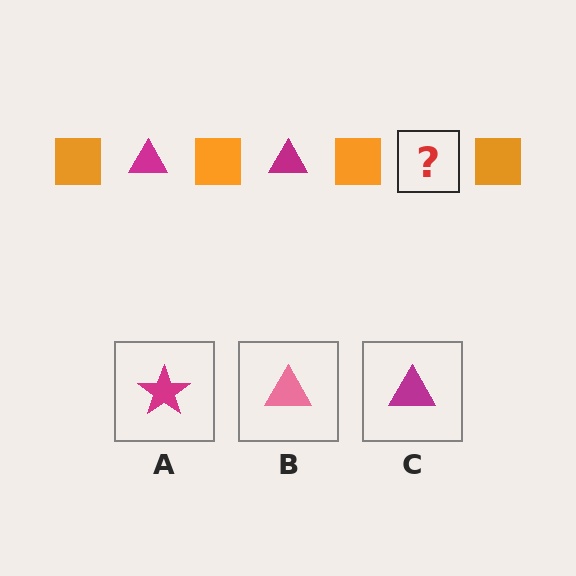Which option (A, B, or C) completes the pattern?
C.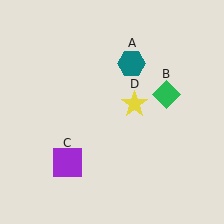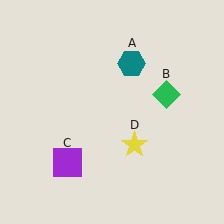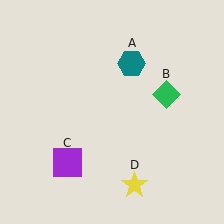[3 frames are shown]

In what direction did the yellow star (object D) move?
The yellow star (object D) moved down.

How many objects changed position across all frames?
1 object changed position: yellow star (object D).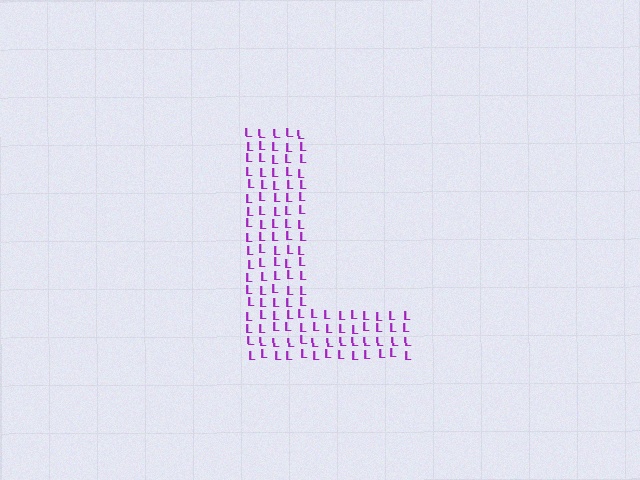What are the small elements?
The small elements are letter L's.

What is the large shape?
The large shape is the letter L.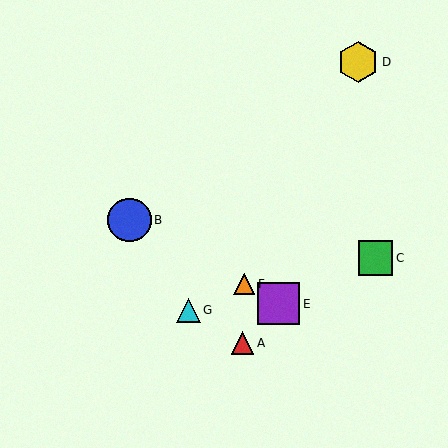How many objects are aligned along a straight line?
3 objects (B, E, F) are aligned along a straight line.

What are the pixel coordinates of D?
Object D is at (359, 62).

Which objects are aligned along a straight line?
Objects B, E, F are aligned along a straight line.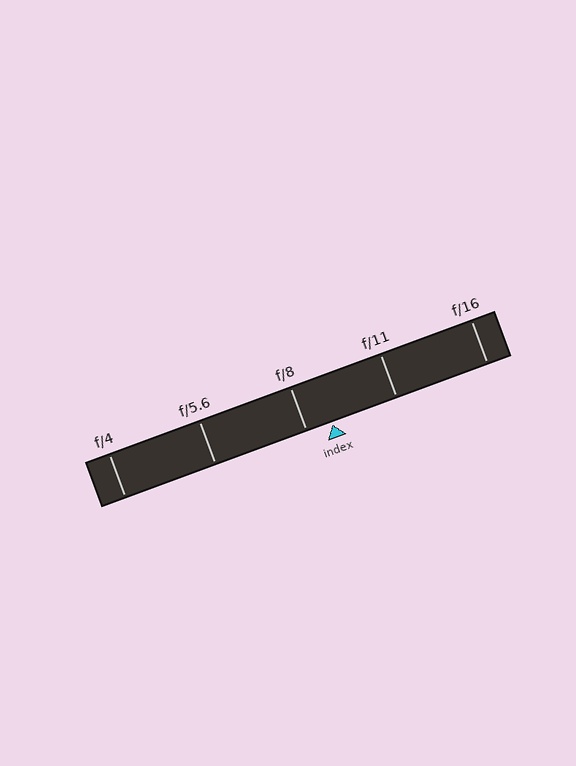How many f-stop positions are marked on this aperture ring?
There are 5 f-stop positions marked.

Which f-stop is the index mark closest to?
The index mark is closest to f/8.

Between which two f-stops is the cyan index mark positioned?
The index mark is between f/8 and f/11.